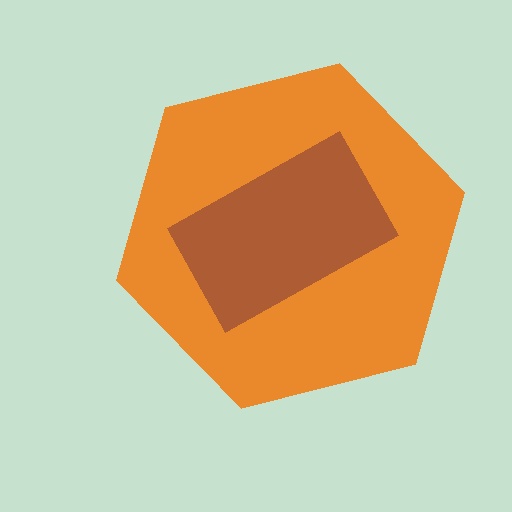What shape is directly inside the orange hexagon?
The brown rectangle.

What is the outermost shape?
The orange hexagon.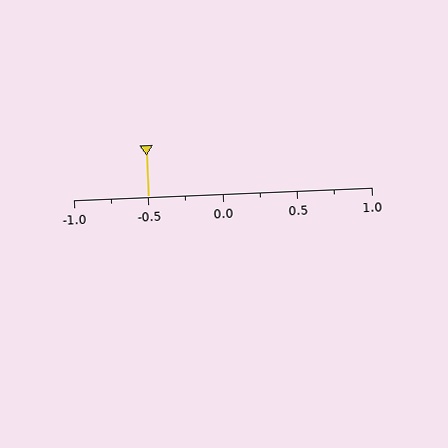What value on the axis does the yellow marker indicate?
The marker indicates approximately -0.5.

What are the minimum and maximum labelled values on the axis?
The axis runs from -1.0 to 1.0.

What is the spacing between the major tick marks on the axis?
The major ticks are spaced 0.5 apart.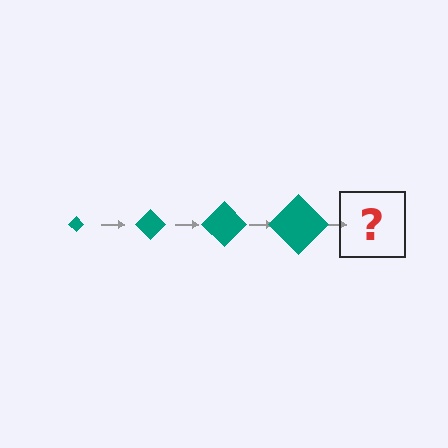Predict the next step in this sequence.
The next step is a teal diamond, larger than the previous one.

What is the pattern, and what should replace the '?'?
The pattern is that the diamond gets progressively larger each step. The '?' should be a teal diamond, larger than the previous one.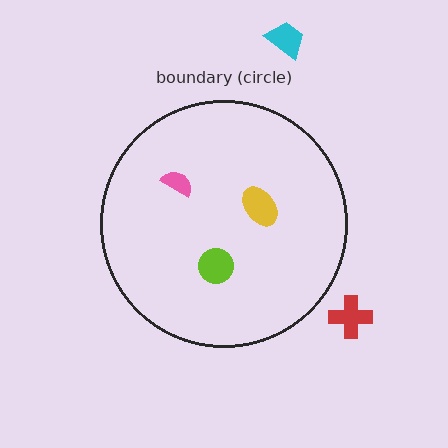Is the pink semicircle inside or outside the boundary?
Inside.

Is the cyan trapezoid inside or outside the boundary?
Outside.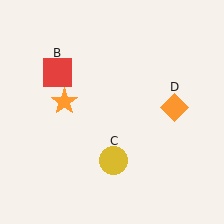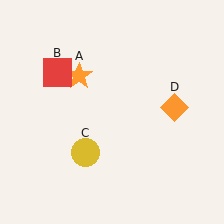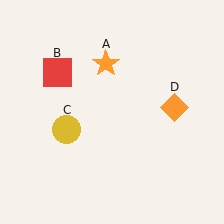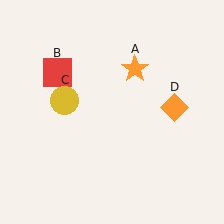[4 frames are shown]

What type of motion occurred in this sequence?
The orange star (object A), yellow circle (object C) rotated clockwise around the center of the scene.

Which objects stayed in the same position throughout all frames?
Red square (object B) and orange diamond (object D) remained stationary.